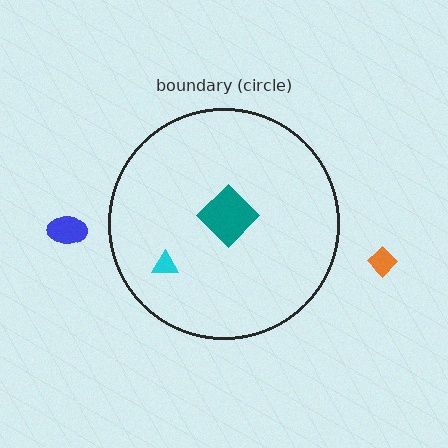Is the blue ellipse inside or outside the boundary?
Outside.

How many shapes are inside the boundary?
2 inside, 2 outside.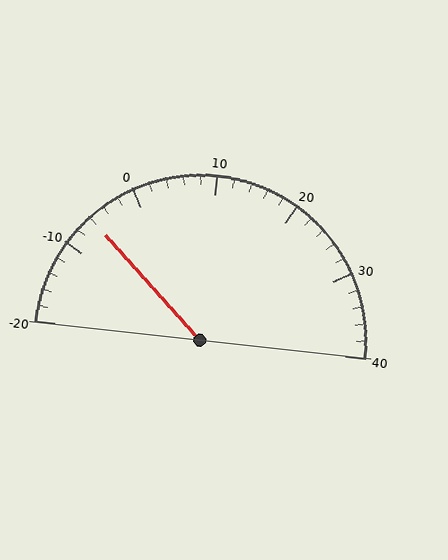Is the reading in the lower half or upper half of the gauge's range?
The reading is in the lower half of the range (-20 to 40).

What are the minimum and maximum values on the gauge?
The gauge ranges from -20 to 40.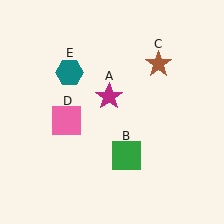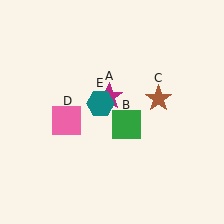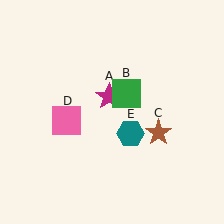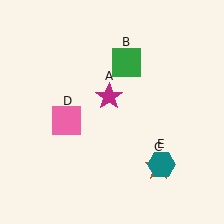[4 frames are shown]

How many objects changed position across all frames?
3 objects changed position: green square (object B), brown star (object C), teal hexagon (object E).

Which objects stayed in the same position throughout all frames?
Magenta star (object A) and pink square (object D) remained stationary.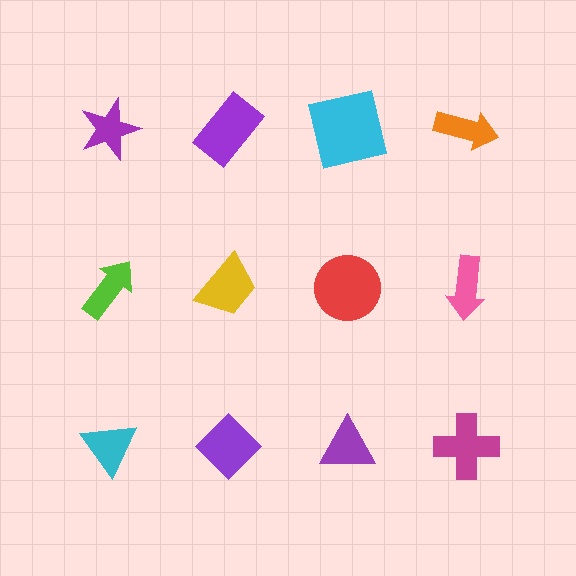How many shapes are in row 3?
4 shapes.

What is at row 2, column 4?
A pink arrow.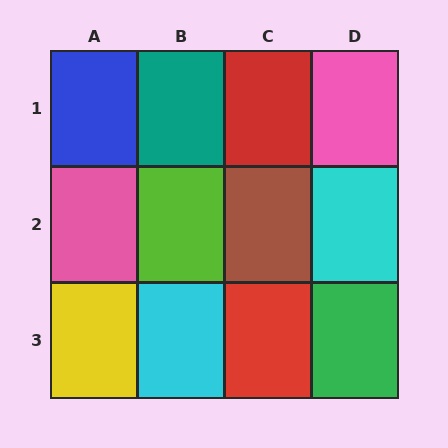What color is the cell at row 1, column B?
Teal.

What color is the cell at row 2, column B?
Lime.